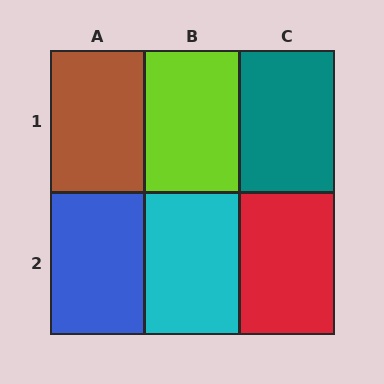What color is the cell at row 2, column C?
Red.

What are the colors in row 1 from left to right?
Brown, lime, teal.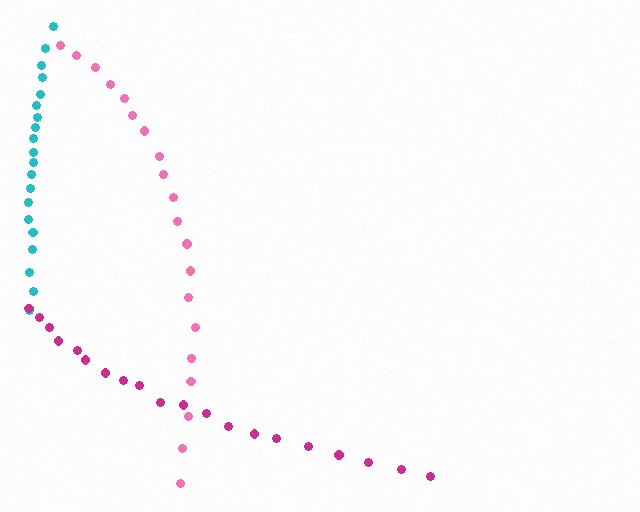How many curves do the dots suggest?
There are 3 distinct paths.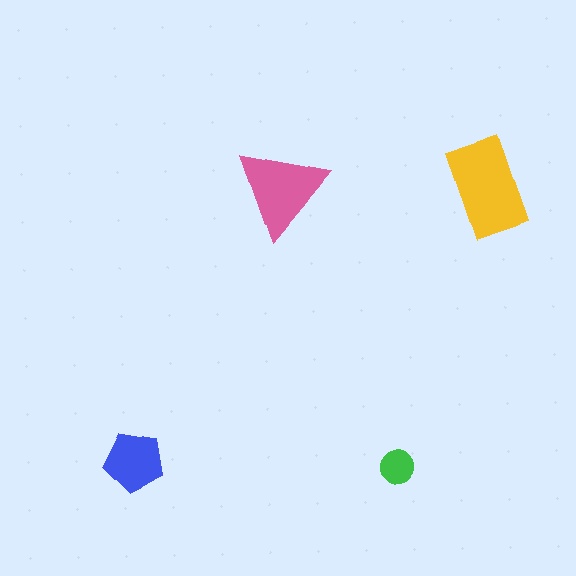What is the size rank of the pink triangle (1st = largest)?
2nd.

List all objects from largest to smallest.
The yellow rectangle, the pink triangle, the blue pentagon, the green circle.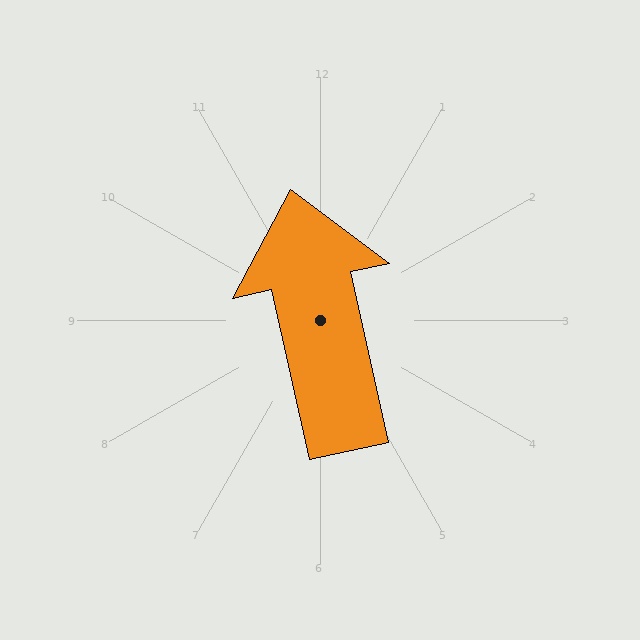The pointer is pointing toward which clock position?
Roughly 12 o'clock.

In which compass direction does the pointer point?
North.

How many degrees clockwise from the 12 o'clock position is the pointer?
Approximately 347 degrees.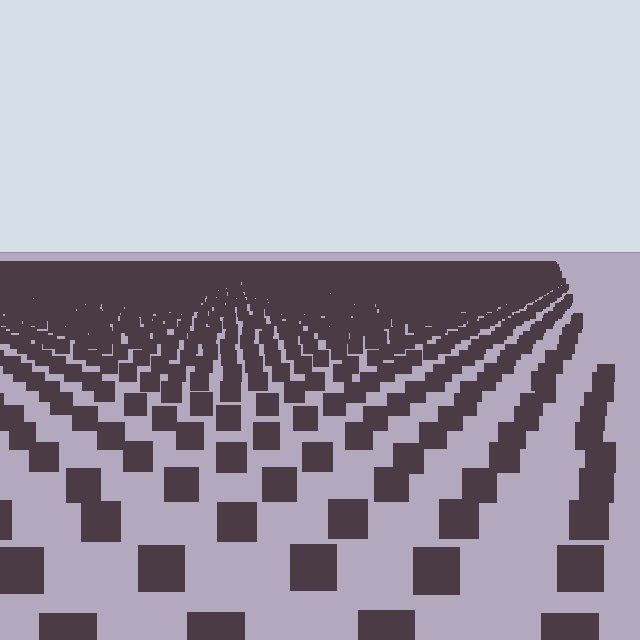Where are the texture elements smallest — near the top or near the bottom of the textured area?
Near the top.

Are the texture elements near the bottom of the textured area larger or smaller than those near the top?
Larger. Near the bottom, elements are closer to the viewer and appear at a bigger on-screen size.